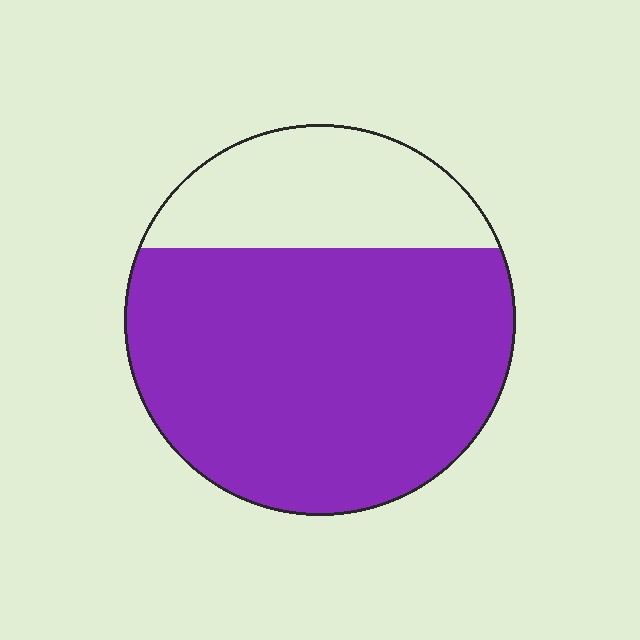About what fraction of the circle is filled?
About three quarters (3/4).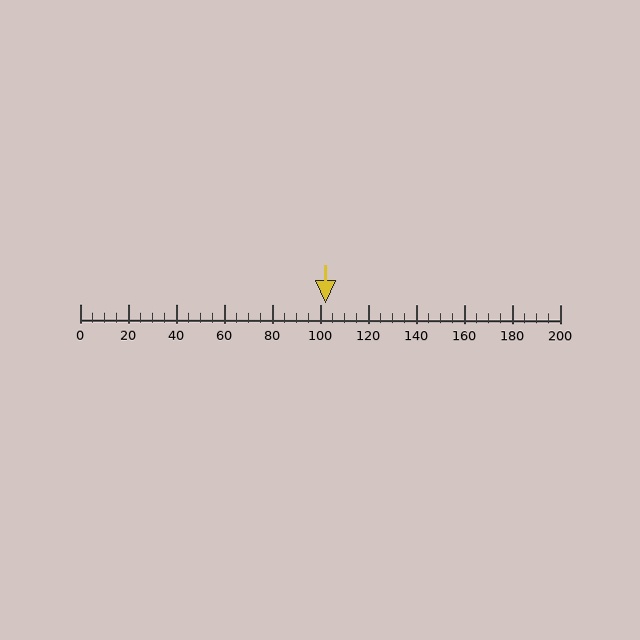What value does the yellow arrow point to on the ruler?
The yellow arrow points to approximately 102.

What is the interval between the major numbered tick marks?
The major tick marks are spaced 20 units apart.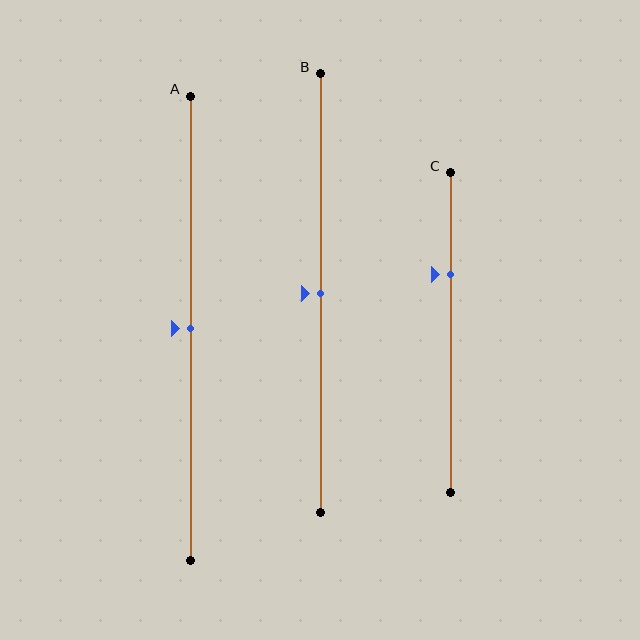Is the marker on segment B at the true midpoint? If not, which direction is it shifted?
Yes, the marker on segment B is at the true midpoint.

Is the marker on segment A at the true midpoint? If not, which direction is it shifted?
Yes, the marker on segment A is at the true midpoint.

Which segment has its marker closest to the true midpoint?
Segment A has its marker closest to the true midpoint.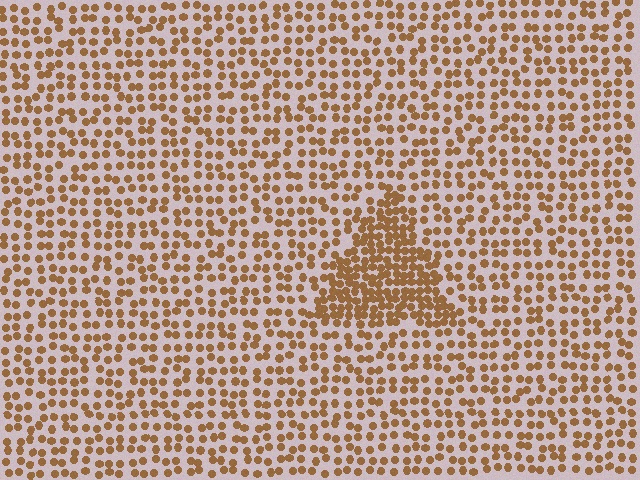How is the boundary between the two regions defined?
The boundary is defined by a change in element density (approximately 2.0x ratio). All elements are the same color, size, and shape.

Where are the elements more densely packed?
The elements are more densely packed inside the triangle boundary.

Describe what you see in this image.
The image contains small brown elements arranged at two different densities. A triangle-shaped region is visible where the elements are more densely packed than the surrounding area.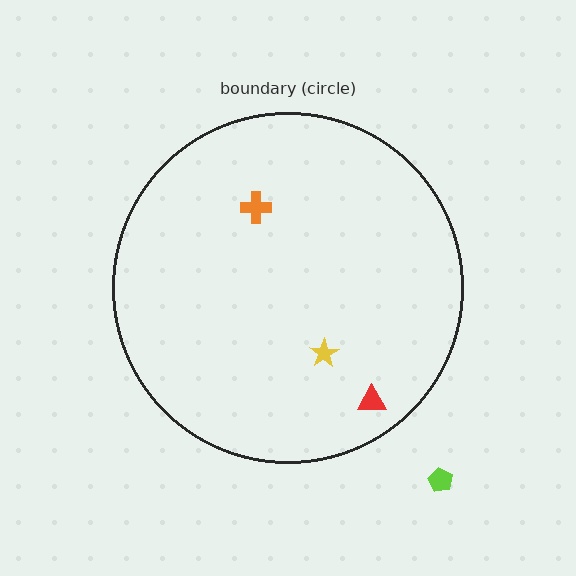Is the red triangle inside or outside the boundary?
Inside.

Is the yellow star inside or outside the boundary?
Inside.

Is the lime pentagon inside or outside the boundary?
Outside.